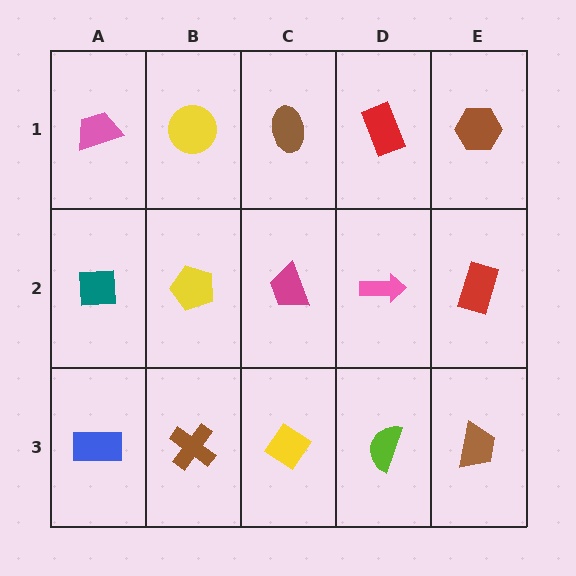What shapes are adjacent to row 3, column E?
A red rectangle (row 2, column E), a lime semicircle (row 3, column D).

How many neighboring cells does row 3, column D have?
3.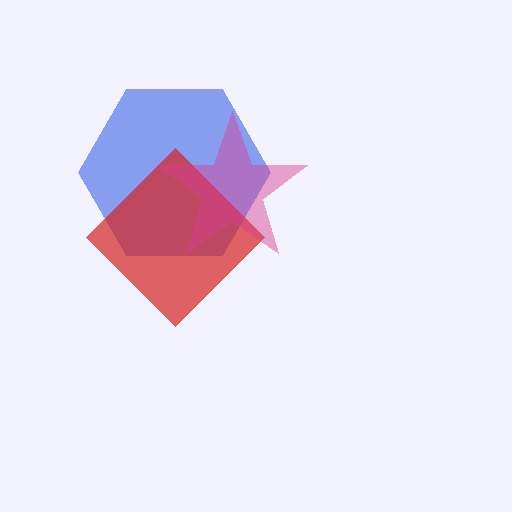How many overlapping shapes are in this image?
There are 3 overlapping shapes in the image.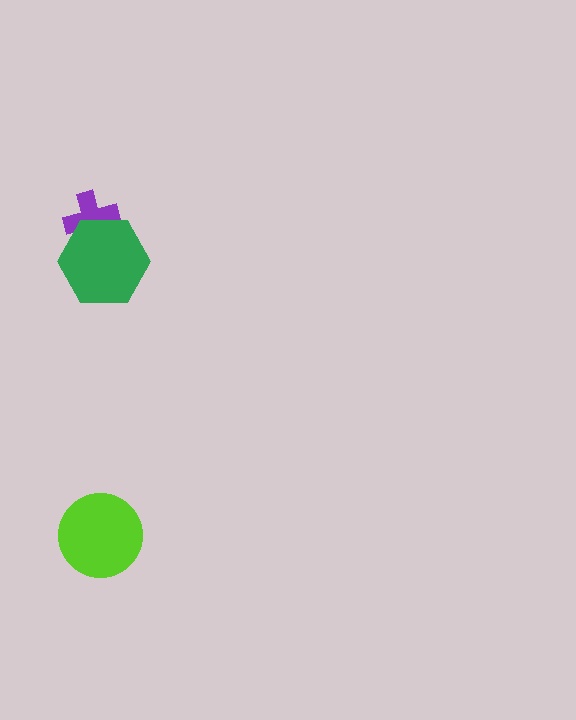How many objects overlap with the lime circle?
0 objects overlap with the lime circle.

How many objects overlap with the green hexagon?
1 object overlaps with the green hexagon.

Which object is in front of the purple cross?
The green hexagon is in front of the purple cross.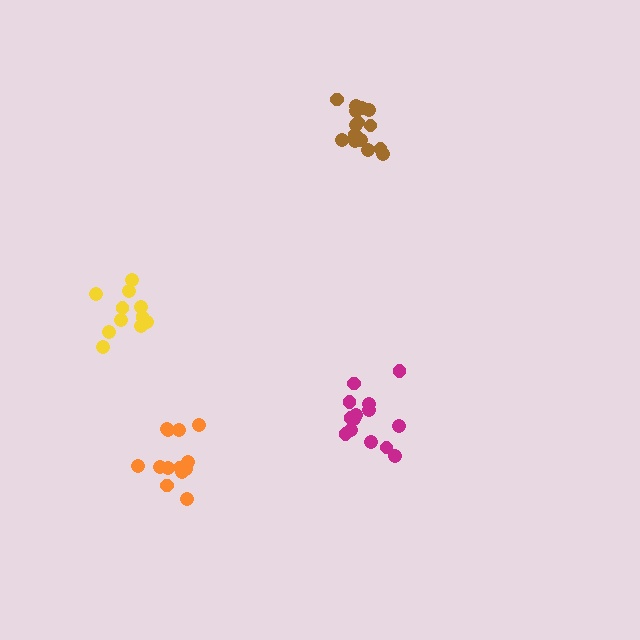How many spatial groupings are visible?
There are 4 spatial groupings.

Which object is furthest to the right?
The magenta cluster is rightmost.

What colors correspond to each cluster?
The clusters are colored: orange, magenta, brown, yellow.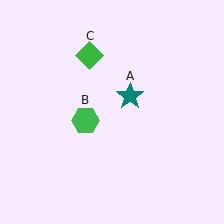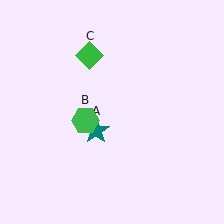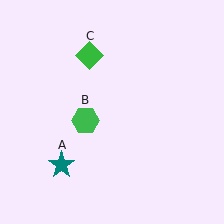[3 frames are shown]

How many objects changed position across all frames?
1 object changed position: teal star (object A).